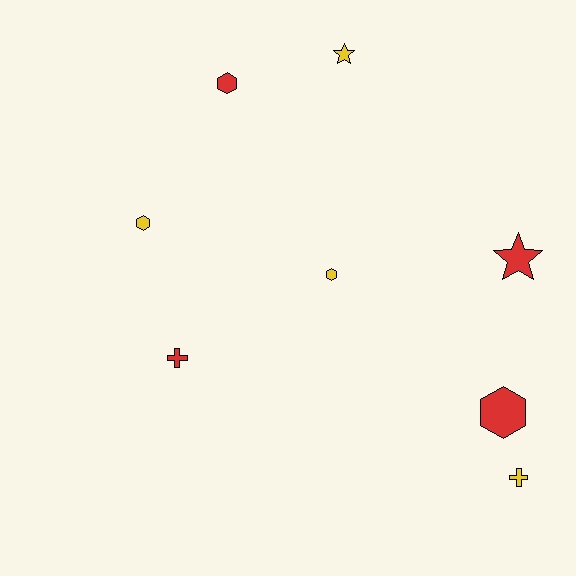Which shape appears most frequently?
Hexagon, with 4 objects.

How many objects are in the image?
There are 8 objects.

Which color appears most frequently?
Red, with 4 objects.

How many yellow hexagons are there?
There are 2 yellow hexagons.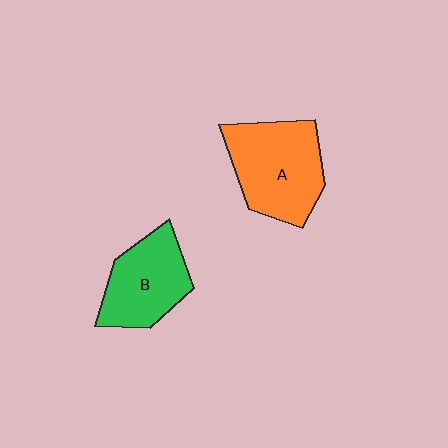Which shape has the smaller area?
Shape B (green).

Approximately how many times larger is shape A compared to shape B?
Approximately 1.3 times.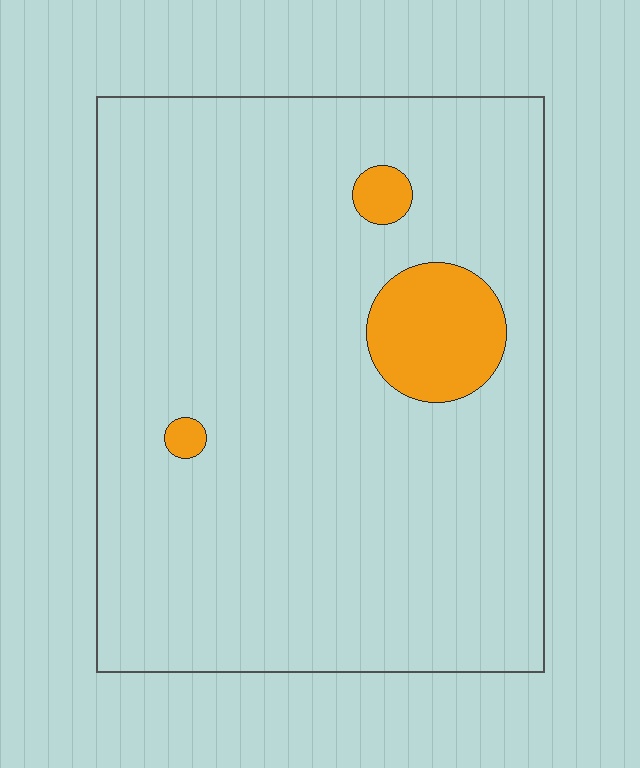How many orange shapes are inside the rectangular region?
3.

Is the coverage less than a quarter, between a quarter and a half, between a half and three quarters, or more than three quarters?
Less than a quarter.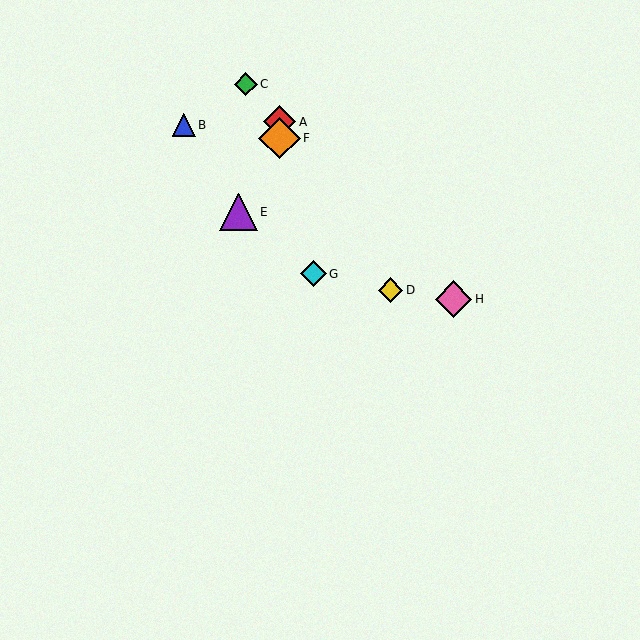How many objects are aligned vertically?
2 objects (A, F) are aligned vertically.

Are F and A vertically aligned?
Yes, both are at x≈280.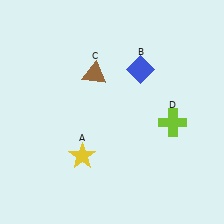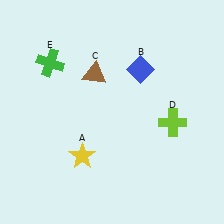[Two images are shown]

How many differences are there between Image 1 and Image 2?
There is 1 difference between the two images.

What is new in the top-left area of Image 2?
A green cross (E) was added in the top-left area of Image 2.